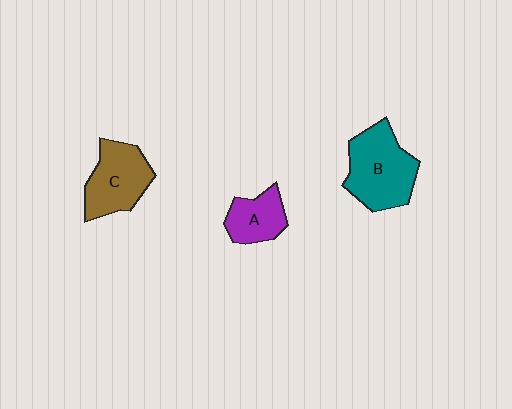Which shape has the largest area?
Shape B (teal).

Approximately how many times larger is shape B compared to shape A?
Approximately 1.8 times.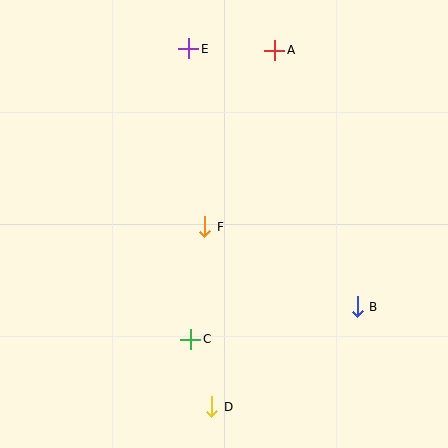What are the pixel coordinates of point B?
Point B is at (357, 307).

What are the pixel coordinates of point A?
Point A is at (275, 50).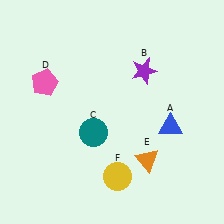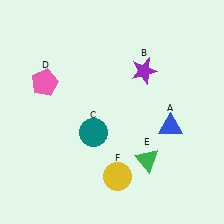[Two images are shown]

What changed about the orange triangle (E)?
In Image 1, E is orange. In Image 2, it changed to green.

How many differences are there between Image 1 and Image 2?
There is 1 difference between the two images.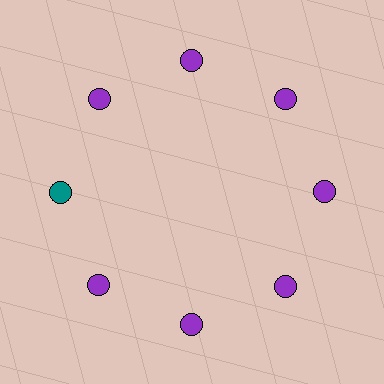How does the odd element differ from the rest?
It has a different color: teal instead of purple.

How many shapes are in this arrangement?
There are 8 shapes arranged in a ring pattern.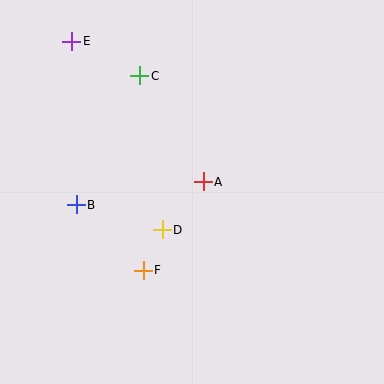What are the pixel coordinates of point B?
Point B is at (76, 205).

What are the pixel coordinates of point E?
Point E is at (72, 41).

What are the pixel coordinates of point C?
Point C is at (140, 76).